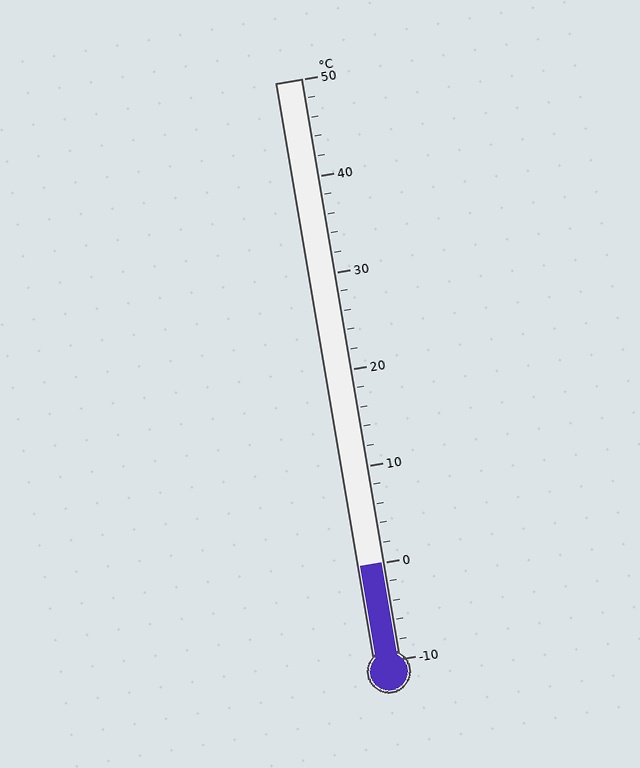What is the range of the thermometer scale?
The thermometer scale ranges from -10°C to 50°C.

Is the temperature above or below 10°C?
The temperature is below 10°C.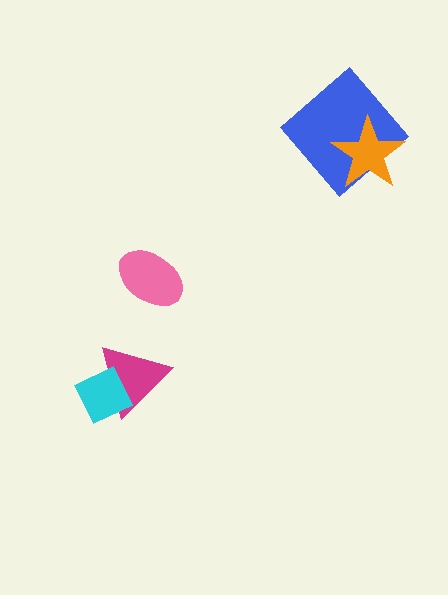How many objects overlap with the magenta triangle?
1 object overlaps with the magenta triangle.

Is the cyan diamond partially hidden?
No, no other shape covers it.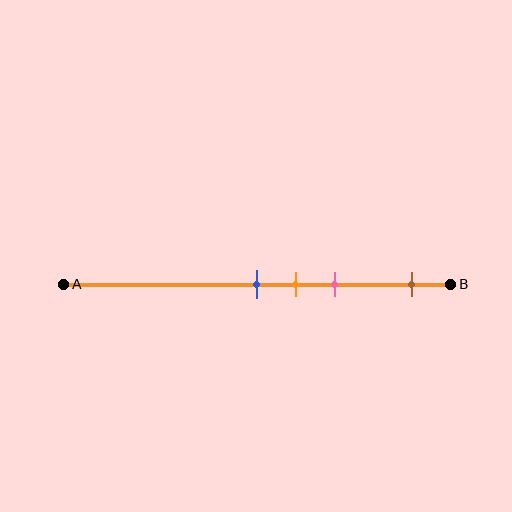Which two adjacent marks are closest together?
The blue and orange marks are the closest adjacent pair.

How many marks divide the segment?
There are 4 marks dividing the segment.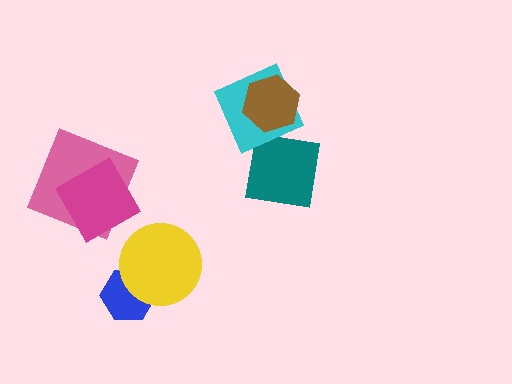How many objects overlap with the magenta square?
1 object overlaps with the magenta square.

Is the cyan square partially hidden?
Yes, it is partially covered by another shape.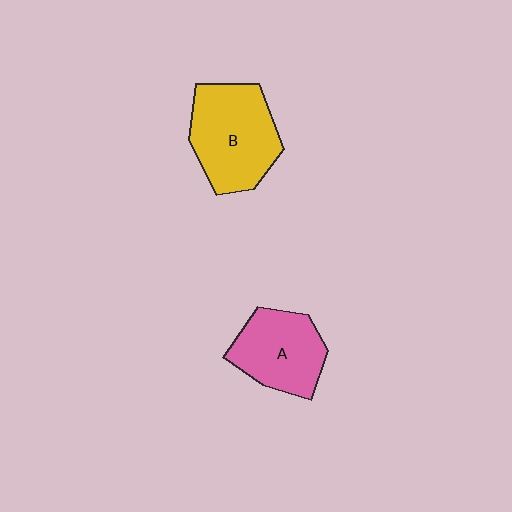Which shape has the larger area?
Shape B (yellow).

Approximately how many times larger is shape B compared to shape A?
Approximately 1.3 times.